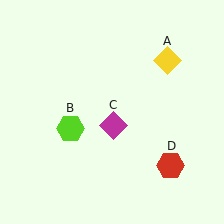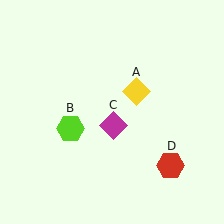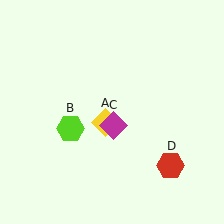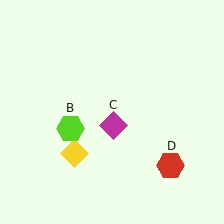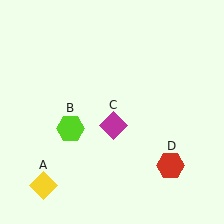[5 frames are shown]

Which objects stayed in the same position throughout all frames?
Lime hexagon (object B) and magenta diamond (object C) and red hexagon (object D) remained stationary.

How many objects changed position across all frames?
1 object changed position: yellow diamond (object A).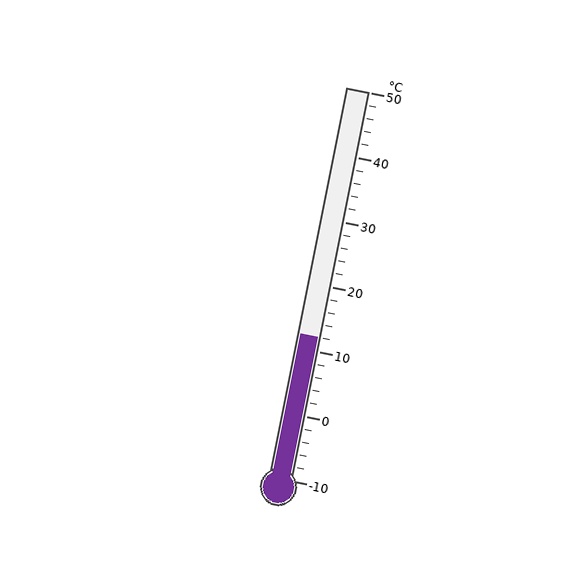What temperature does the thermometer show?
The thermometer shows approximately 12°C.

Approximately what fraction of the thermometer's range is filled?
The thermometer is filled to approximately 35% of its range.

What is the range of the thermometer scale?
The thermometer scale ranges from -10°C to 50°C.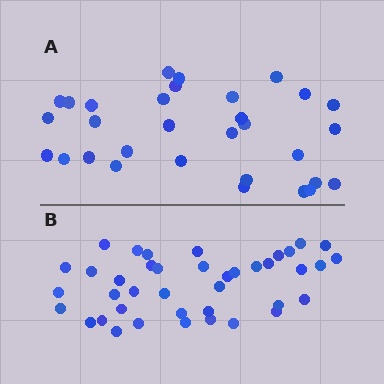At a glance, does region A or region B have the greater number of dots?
Region B (the bottom region) has more dots.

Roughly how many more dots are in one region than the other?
Region B has roughly 8 or so more dots than region A.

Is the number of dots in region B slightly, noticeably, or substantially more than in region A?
Region B has noticeably more, but not dramatically so. The ratio is roughly 1.3 to 1.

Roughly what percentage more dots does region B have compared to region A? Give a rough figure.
About 30% more.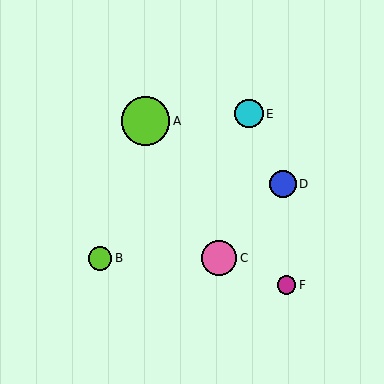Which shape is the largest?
The lime circle (labeled A) is the largest.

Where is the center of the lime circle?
The center of the lime circle is at (100, 258).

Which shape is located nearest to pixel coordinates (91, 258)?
The lime circle (labeled B) at (100, 258) is nearest to that location.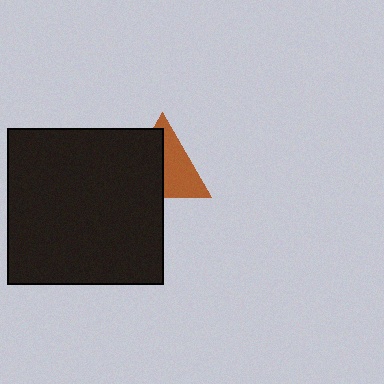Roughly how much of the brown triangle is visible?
About half of it is visible (roughly 50%).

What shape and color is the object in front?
The object in front is a black square.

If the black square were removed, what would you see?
You would see the complete brown triangle.